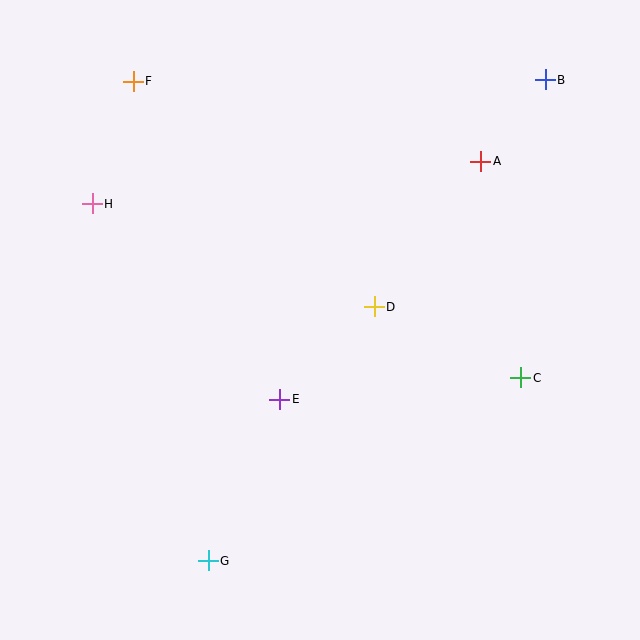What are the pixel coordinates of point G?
Point G is at (208, 561).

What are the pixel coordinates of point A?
Point A is at (481, 161).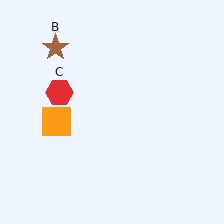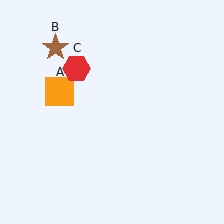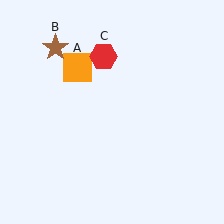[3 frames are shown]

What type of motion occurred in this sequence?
The orange square (object A), red hexagon (object C) rotated clockwise around the center of the scene.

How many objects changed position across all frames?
2 objects changed position: orange square (object A), red hexagon (object C).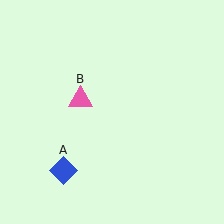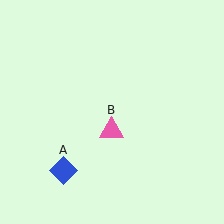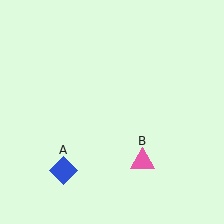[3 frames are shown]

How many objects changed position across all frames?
1 object changed position: pink triangle (object B).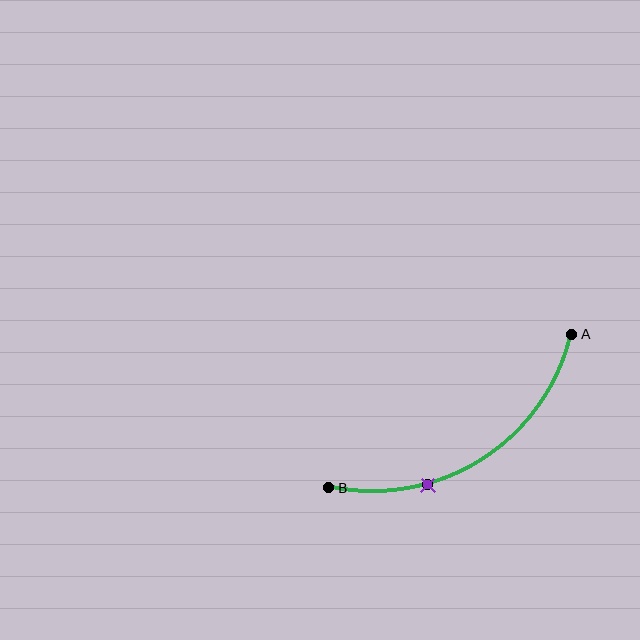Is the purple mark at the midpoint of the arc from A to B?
No. The purple mark lies on the arc but is closer to endpoint B. The arc midpoint would be at the point on the curve equidistant along the arc from both A and B.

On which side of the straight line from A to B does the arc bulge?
The arc bulges below the straight line connecting A and B.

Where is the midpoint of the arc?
The arc midpoint is the point on the curve farthest from the straight line joining A and B. It sits below that line.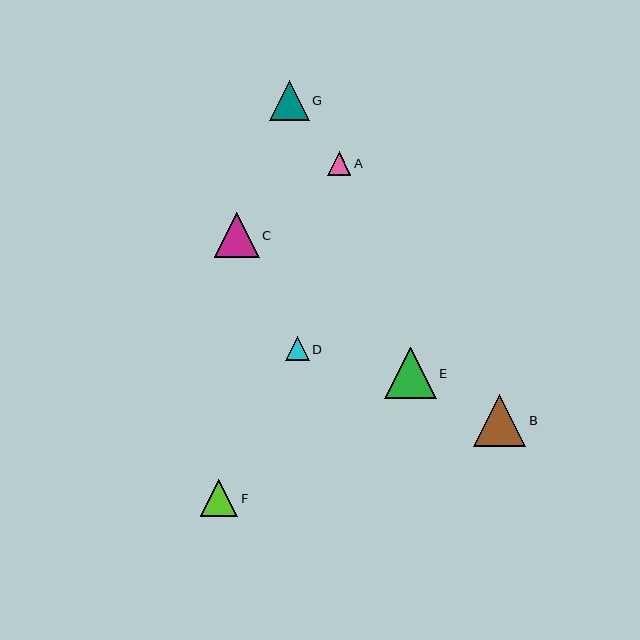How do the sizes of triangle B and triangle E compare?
Triangle B and triangle E are approximately the same size.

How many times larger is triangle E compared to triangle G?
Triangle E is approximately 1.3 times the size of triangle G.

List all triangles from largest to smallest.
From largest to smallest: B, E, C, G, F, D, A.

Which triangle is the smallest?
Triangle A is the smallest with a size of approximately 24 pixels.